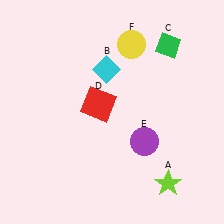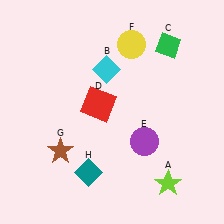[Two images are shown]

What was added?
A brown star (G), a teal diamond (H) were added in Image 2.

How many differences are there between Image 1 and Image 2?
There are 2 differences between the two images.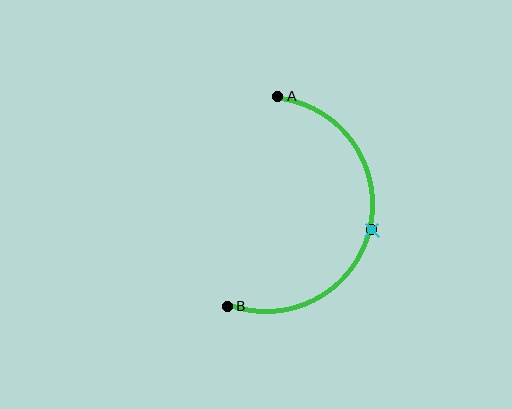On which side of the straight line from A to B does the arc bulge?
The arc bulges to the right of the straight line connecting A and B.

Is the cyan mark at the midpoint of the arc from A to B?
Yes. The cyan mark lies on the arc at equal arc-length from both A and B — it is the arc midpoint.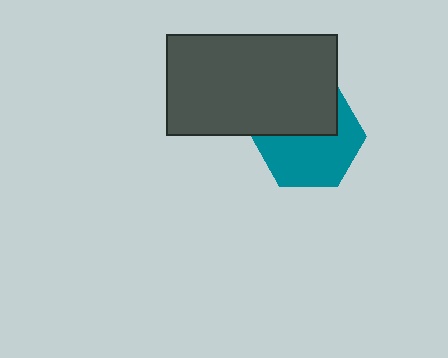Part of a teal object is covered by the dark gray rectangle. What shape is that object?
It is a hexagon.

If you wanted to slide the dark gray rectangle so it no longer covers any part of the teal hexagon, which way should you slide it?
Slide it up — that is the most direct way to separate the two shapes.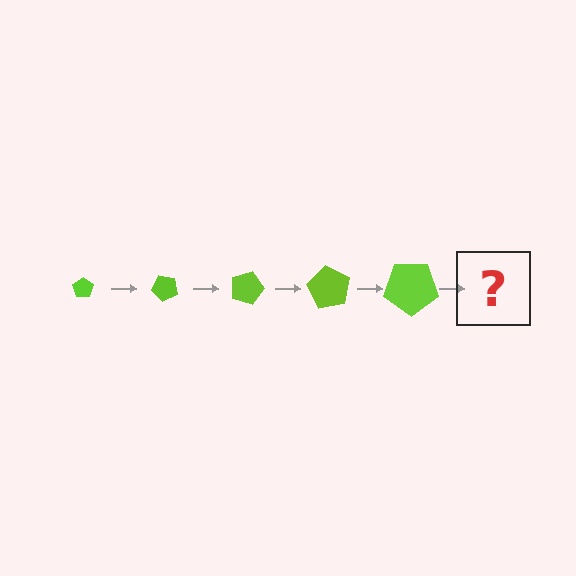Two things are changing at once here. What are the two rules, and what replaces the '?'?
The two rules are that the pentagon grows larger each step and it rotates 45 degrees each step. The '?' should be a pentagon, larger than the previous one and rotated 225 degrees from the start.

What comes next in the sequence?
The next element should be a pentagon, larger than the previous one and rotated 225 degrees from the start.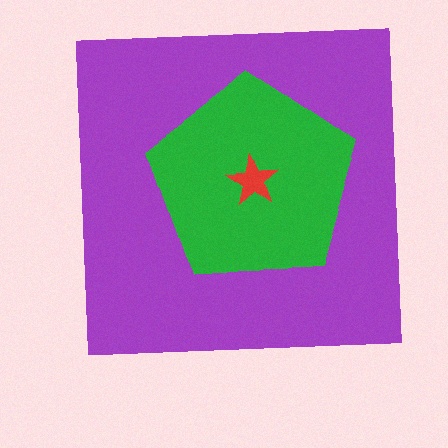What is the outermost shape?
The purple square.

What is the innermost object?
The red star.